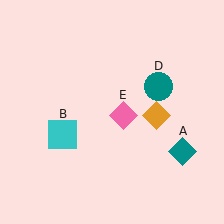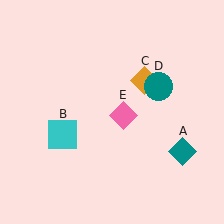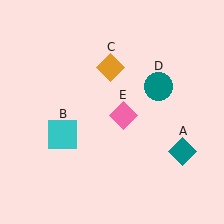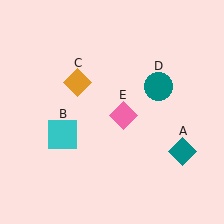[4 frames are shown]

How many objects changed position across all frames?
1 object changed position: orange diamond (object C).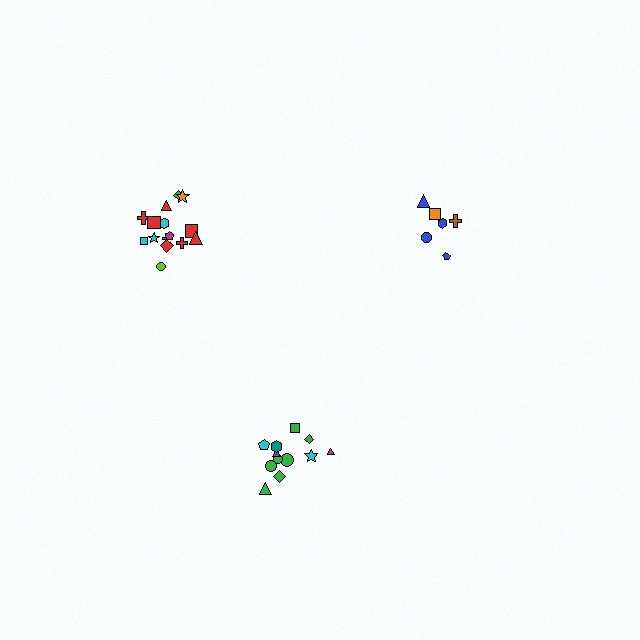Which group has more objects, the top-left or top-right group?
The top-left group.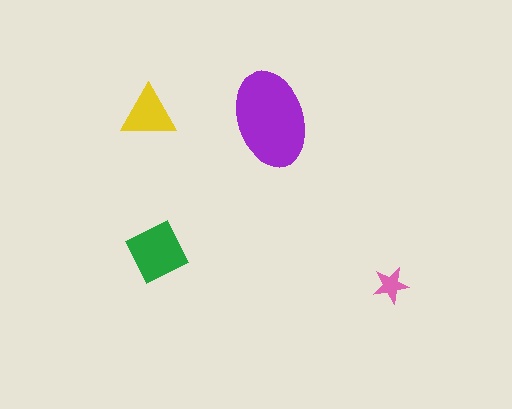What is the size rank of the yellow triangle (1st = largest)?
3rd.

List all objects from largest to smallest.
The purple ellipse, the green square, the yellow triangle, the pink star.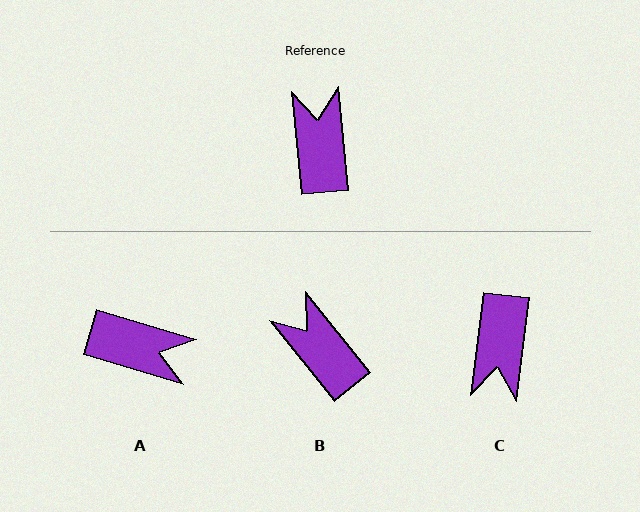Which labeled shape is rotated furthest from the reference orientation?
C, about 167 degrees away.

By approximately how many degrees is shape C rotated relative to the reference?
Approximately 167 degrees counter-clockwise.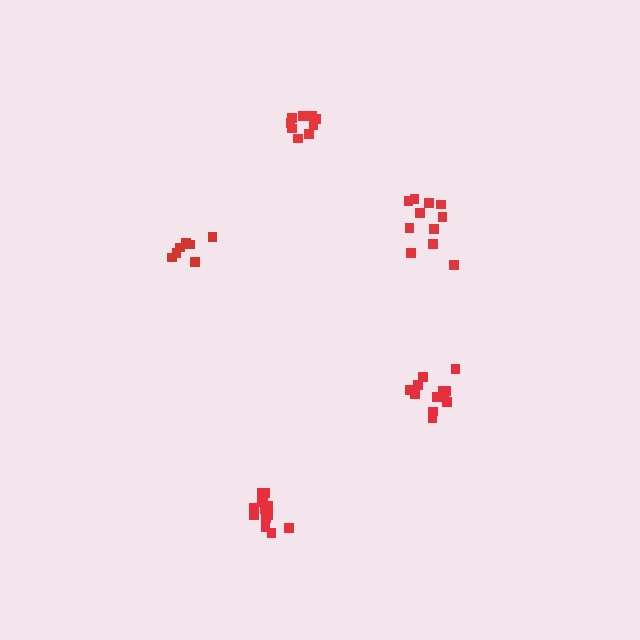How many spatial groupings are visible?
There are 5 spatial groupings.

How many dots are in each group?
Group 1: 13 dots, Group 2: 13 dots, Group 3: 7 dots, Group 4: 11 dots, Group 5: 9 dots (53 total).